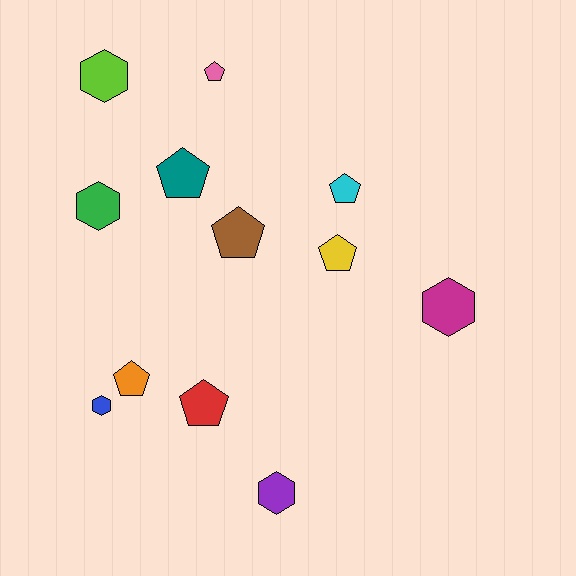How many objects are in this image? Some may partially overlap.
There are 12 objects.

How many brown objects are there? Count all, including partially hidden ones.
There is 1 brown object.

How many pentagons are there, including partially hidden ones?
There are 7 pentagons.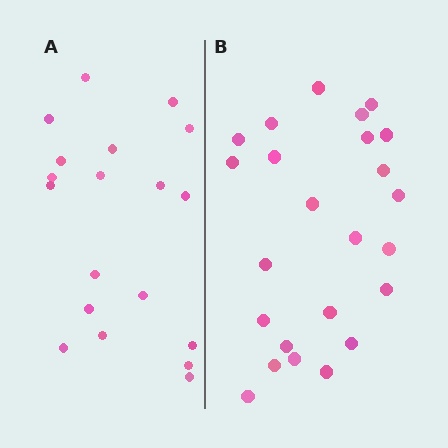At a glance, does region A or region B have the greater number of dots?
Region B (the right region) has more dots.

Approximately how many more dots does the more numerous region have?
Region B has about 5 more dots than region A.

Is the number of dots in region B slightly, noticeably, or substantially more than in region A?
Region B has noticeably more, but not dramatically so. The ratio is roughly 1.3 to 1.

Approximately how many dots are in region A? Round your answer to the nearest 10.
About 20 dots. (The exact count is 19, which rounds to 20.)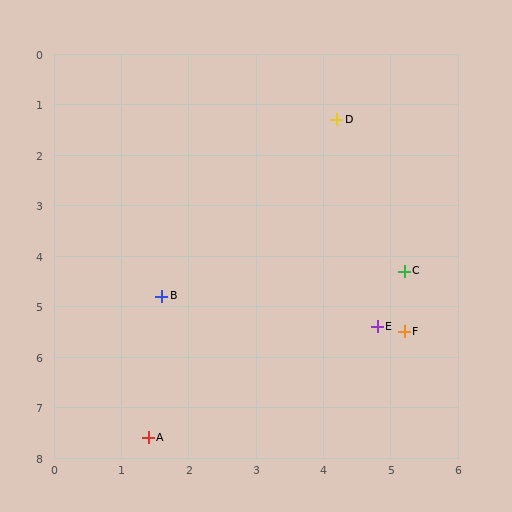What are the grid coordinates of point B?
Point B is at approximately (1.6, 4.8).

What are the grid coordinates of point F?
Point F is at approximately (5.2, 5.5).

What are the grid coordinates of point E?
Point E is at approximately (4.8, 5.4).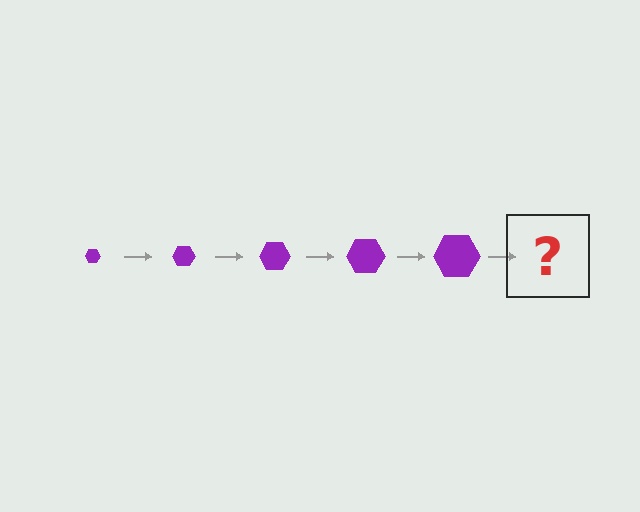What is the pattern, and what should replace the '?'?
The pattern is that the hexagon gets progressively larger each step. The '?' should be a purple hexagon, larger than the previous one.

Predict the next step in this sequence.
The next step is a purple hexagon, larger than the previous one.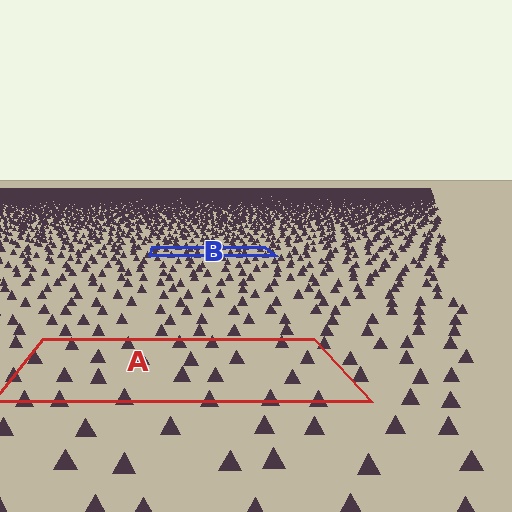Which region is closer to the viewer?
Region A is closer. The texture elements there are larger and more spread out.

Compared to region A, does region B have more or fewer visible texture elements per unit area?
Region B has more texture elements per unit area — they are packed more densely because it is farther away.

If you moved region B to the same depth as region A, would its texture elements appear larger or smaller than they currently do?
They would appear larger. At a closer depth, the same texture elements are projected at a bigger on-screen size.